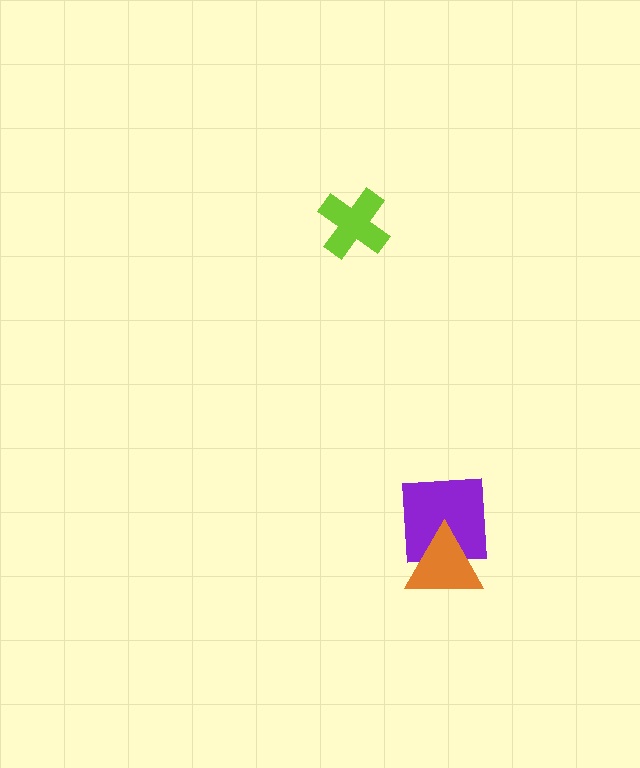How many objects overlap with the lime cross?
0 objects overlap with the lime cross.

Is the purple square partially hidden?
Yes, it is partially covered by another shape.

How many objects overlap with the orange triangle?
1 object overlaps with the orange triangle.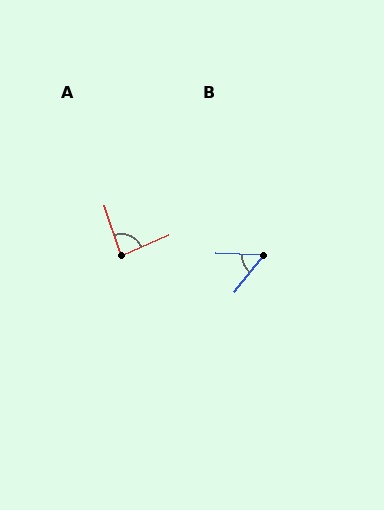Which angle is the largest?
A, at approximately 86 degrees.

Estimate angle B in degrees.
Approximately 53 degrees.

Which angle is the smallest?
B, at approximately 53 degrees.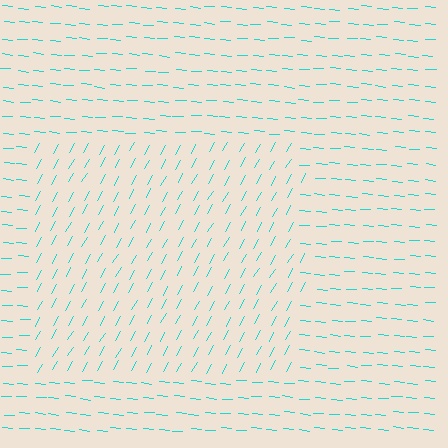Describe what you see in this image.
The image is filled with small cyan line segments. A rectangle region in the image has lines oriented differently from the surrounding lines, creating a visible texture boundary.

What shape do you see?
I see a rectangle.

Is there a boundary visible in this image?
Yes, there is a texture boundary formed by a change in line orientation.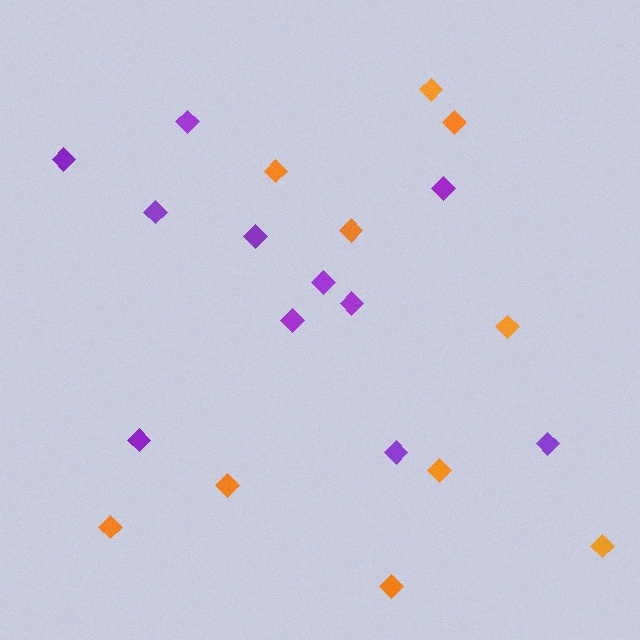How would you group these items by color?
There are 2 groups: one group of purple diamonds (11) and one group of orange diamonds (10).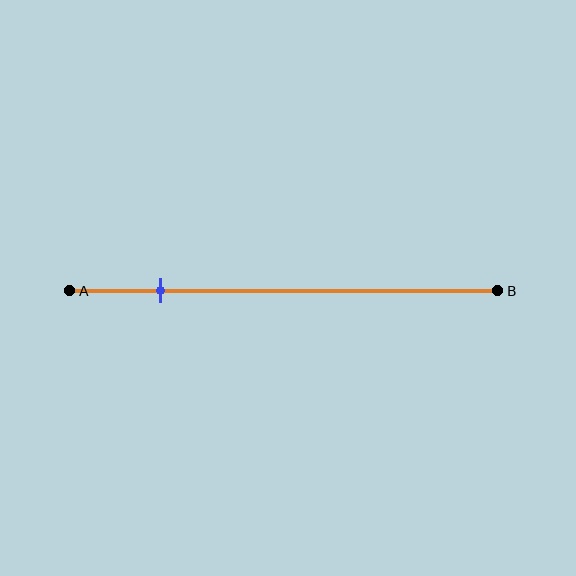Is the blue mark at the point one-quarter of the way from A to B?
No, the mark is at about 20% from A, not at the 25% one-quarter point.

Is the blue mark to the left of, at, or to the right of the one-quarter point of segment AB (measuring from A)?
The blue mark is to the left of the one-quarter point of segment AB.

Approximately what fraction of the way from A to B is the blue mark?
The blue mark is approximately 20% of the way from A to B.